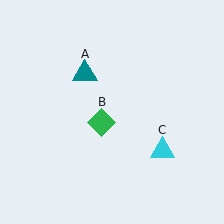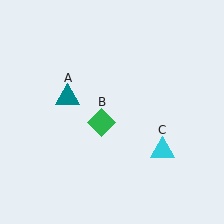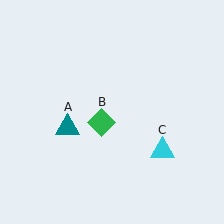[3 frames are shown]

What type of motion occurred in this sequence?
The teal triangle (object A) rotated counterclockwise around the center of the scene.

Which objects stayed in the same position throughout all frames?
Green diamond (object B) and cyan triangle (object C) remained stationary.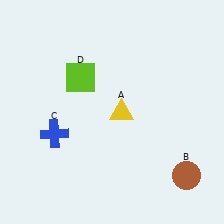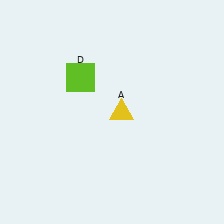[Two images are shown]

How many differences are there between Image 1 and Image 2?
There are 2 differences between the two images.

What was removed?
The brown circle (B), the blue cross (C) were removed in Image 2.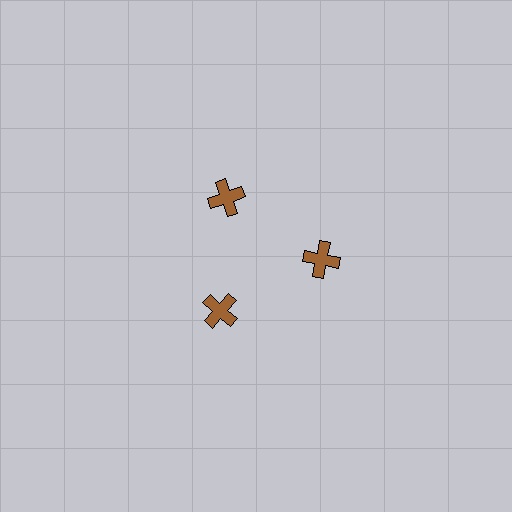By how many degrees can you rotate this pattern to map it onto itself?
The pattern maps onto itself every 120 degrees of rotation.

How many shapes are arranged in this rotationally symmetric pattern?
There are 3 shapes, arranged in 3 groups of 1.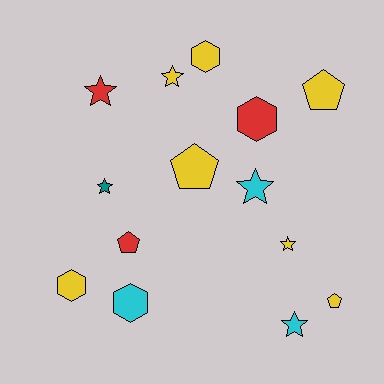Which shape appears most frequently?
Star, with 6 objects.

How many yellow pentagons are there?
There are 3 yellow pentagons.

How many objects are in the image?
There are 14 objects.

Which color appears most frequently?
Yellow, with 7 objects.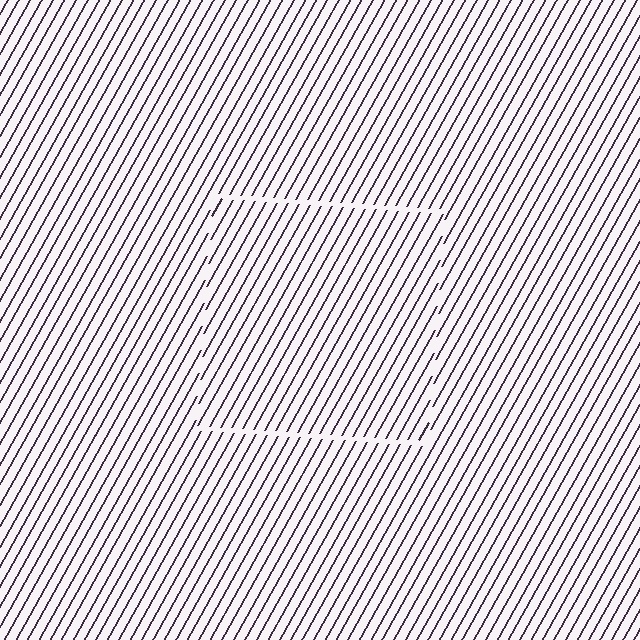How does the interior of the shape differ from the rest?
The interior of the shape contains the same grating, shifted by half a period — the contour is defined by the phase discontinuity where line-ends from the inner and outer gratings abut.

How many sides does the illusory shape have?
4 sides — the line-ends trace a square.